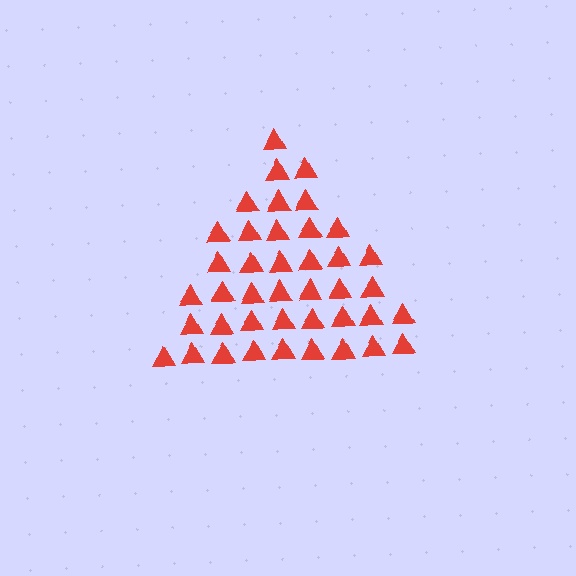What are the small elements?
The small elements are triangles.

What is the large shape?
The large shape is a triangle.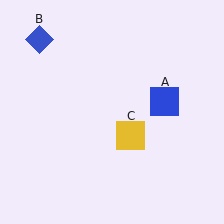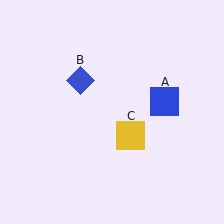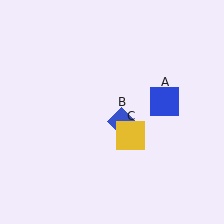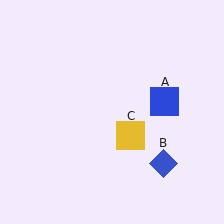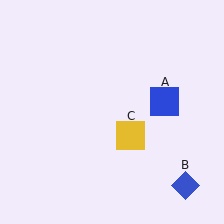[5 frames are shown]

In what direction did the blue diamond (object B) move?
The blue diamond (object B) moved down and to the right.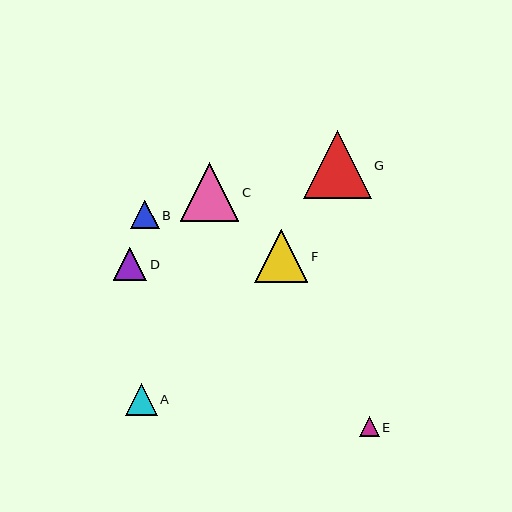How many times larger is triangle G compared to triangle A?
Triangle G is approximately 2.1 times the size of triangle A.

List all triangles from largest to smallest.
From largest to smallest: G, C, F, D, A, B, E.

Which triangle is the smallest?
Triangle E is the smallest with a size of approximately 20 pixels.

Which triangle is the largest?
Triangle G is the largest with a size of approximately 68 pixels.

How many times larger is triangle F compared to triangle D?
Triangle F is approximately 1.6 times the size of triangle D.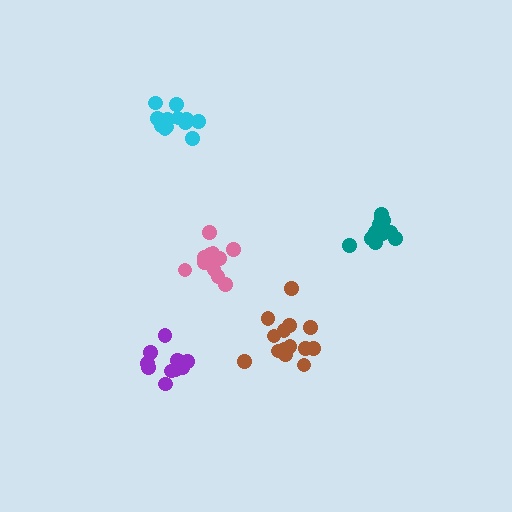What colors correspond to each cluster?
The clusters are colored: cyan, brown, pink, purple, teal.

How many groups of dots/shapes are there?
There are 5 groups.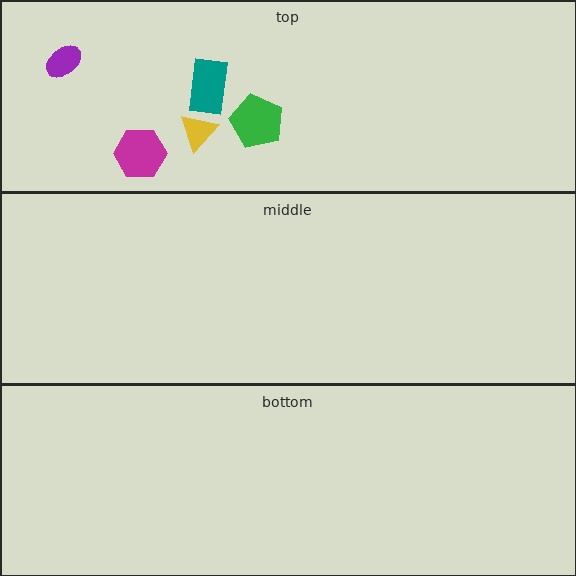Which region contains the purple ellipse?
The top region.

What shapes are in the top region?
The yellow triangle, the purple ellipse, the magenta hexagon, the teal rectangle, the green pentagon.